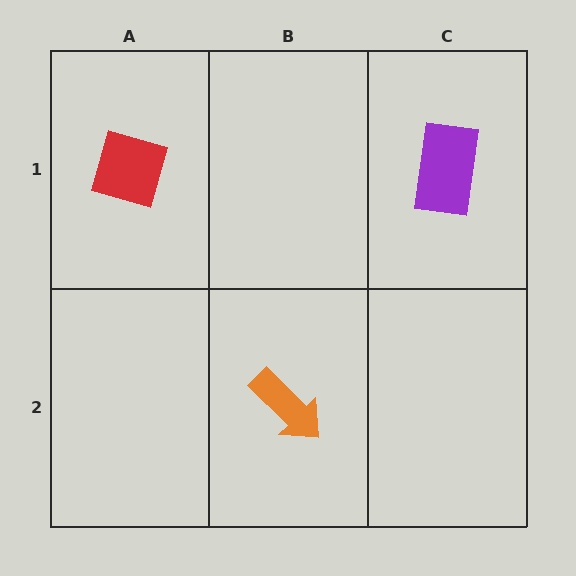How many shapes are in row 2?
1 shape.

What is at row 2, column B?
An orange arrow.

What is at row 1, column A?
A red diamond.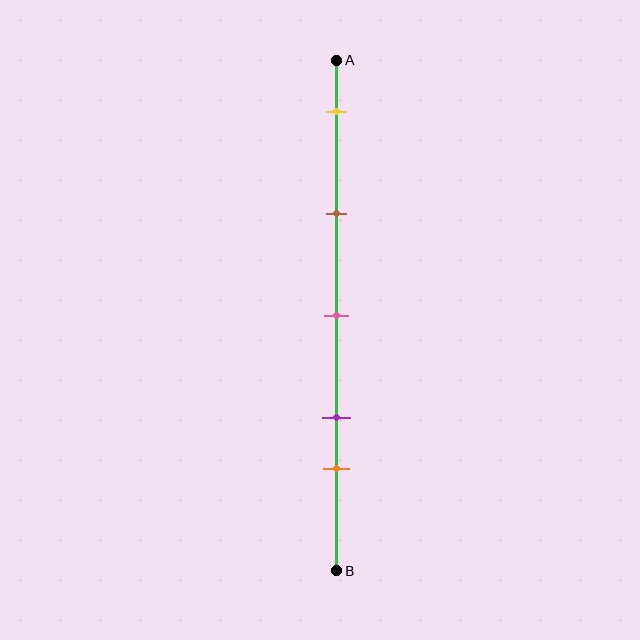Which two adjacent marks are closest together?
The purple and orange marks are the closest adjacent pair.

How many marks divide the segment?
There are 5 marks dividing the segment.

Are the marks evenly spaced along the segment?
No, the marks are not evenly spaced.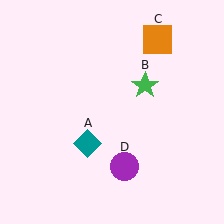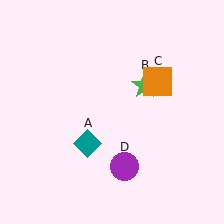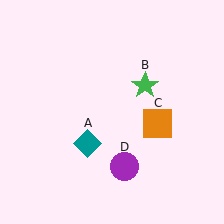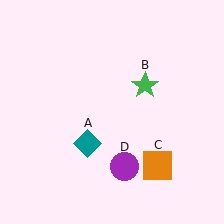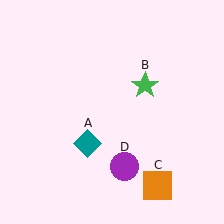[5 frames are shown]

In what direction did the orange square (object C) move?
The orange square (object C) moved down.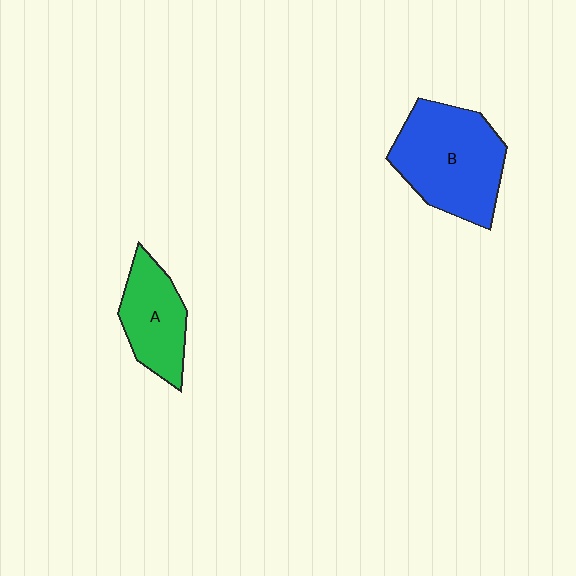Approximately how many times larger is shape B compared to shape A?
Approximately 1.6 times.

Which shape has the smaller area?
Shape A (green).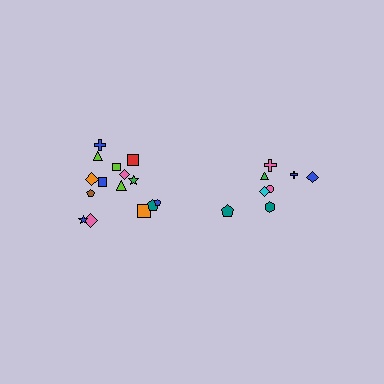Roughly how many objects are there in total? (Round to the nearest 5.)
Roughly 25 objects in total.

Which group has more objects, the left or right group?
The left group.